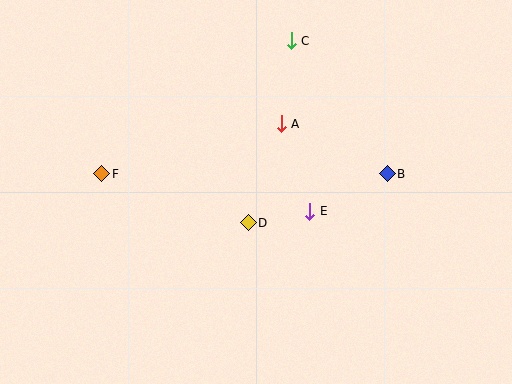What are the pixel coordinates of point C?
Point C is at (291, 41).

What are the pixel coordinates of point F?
Point F is at (102, 174).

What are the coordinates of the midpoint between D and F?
The midpoint between D and F is at (175, 198).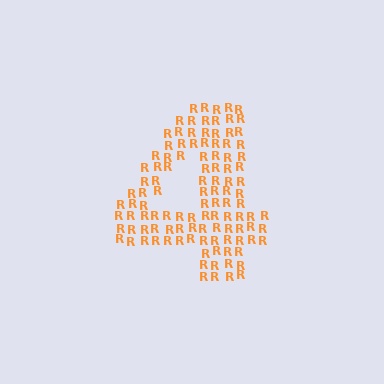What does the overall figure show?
The overall figure shows the digit 4.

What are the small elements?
The small elements are letter R's.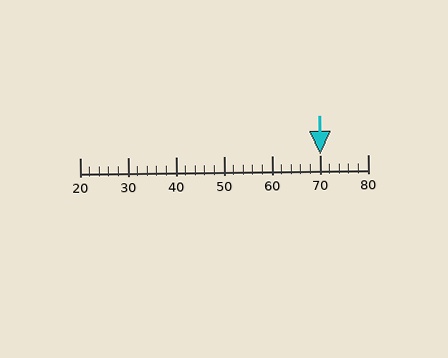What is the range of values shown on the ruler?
The ruler shows values from 20 to 80.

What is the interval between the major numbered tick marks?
The major tick marks are spaced 10 units apart.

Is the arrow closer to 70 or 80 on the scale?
The arrow is closer to 70.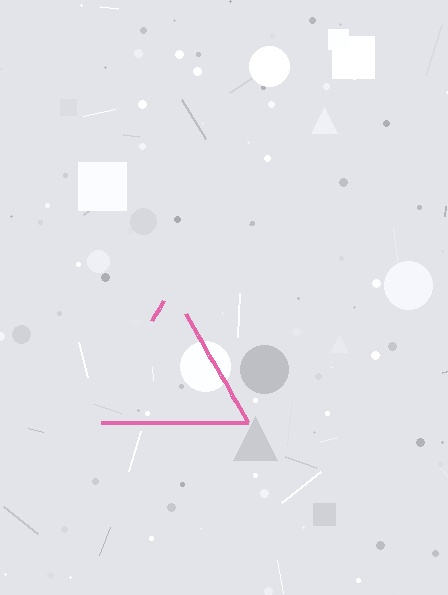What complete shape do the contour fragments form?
The contour fragments form a triangle.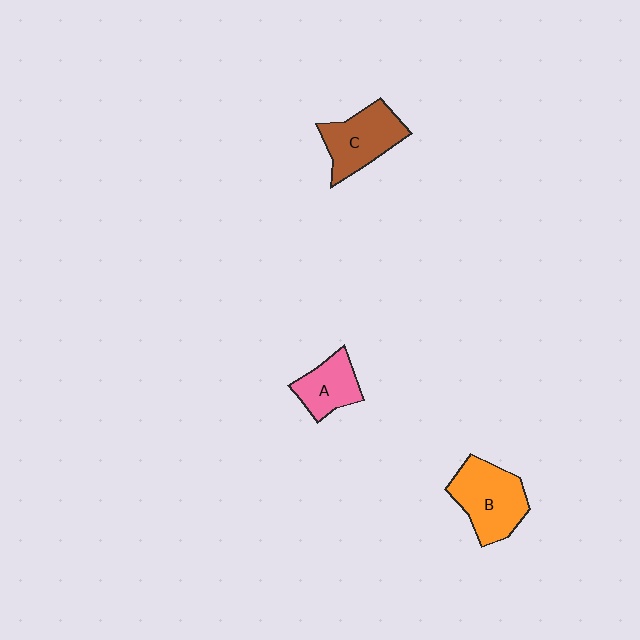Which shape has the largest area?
Shape B (orange).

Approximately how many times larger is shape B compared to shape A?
Approximately 1.6 times.